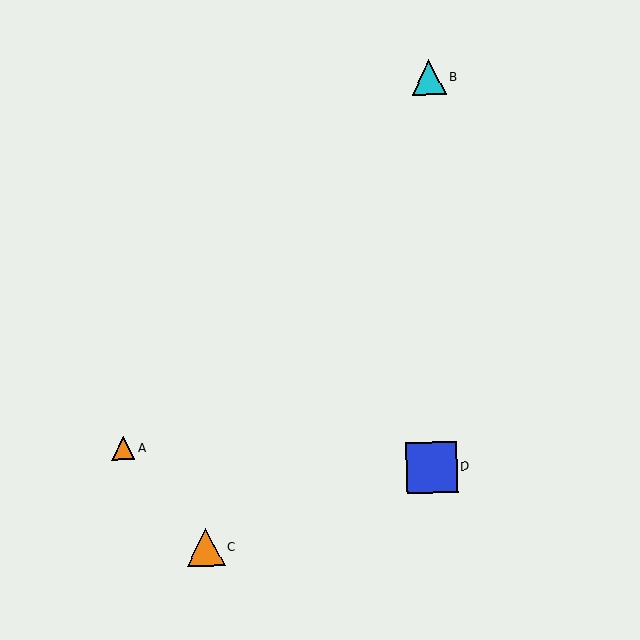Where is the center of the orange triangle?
The center of the orange triangle is at (123, 449).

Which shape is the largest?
The blue square (labeled D) is the largest.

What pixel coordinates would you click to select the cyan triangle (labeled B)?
Click at (429, 77) to select the cyan triangle B.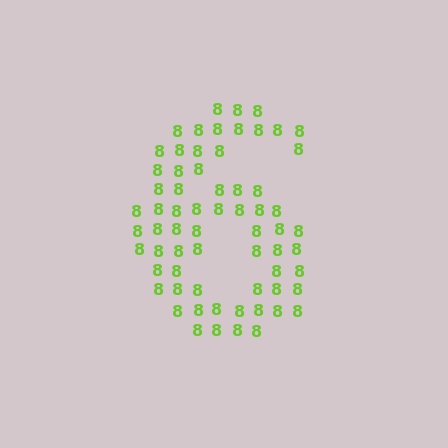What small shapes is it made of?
It is made of small digit 8's.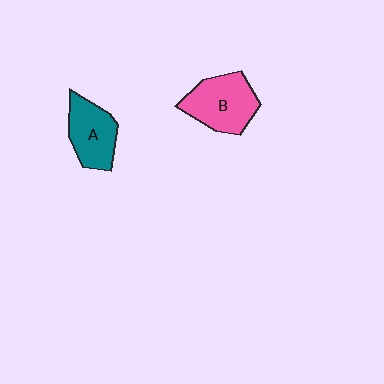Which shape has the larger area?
Shape B (pink).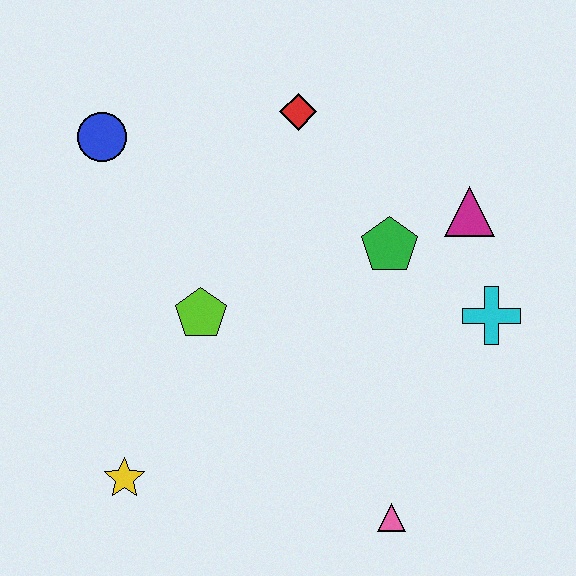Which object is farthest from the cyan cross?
The blue circle is farthest from the cyan cross.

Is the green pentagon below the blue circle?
Yes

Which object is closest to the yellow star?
The lime pentagon is closest to the yellow star.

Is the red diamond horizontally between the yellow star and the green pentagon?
Yes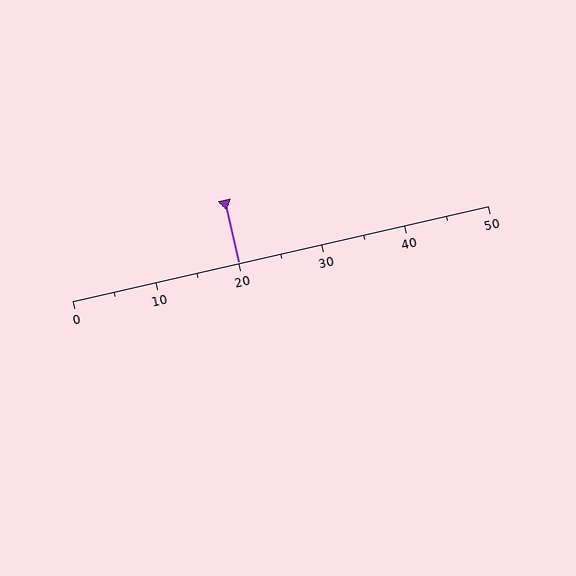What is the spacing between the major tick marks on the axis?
The major ticks are spaced 10 apart.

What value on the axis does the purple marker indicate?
The marker indicates approximately 20.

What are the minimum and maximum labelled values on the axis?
The axis runs from 0 to 50.